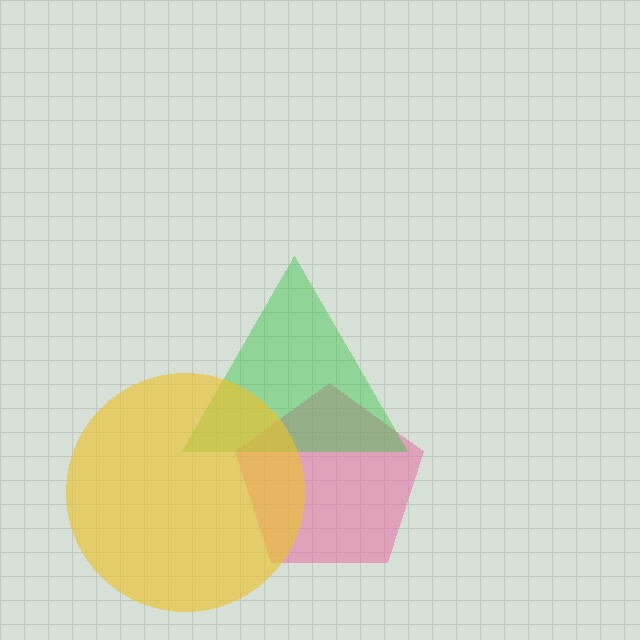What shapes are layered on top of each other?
The layered shapes are: a pink pentagon, a green triangle, a yellow circle.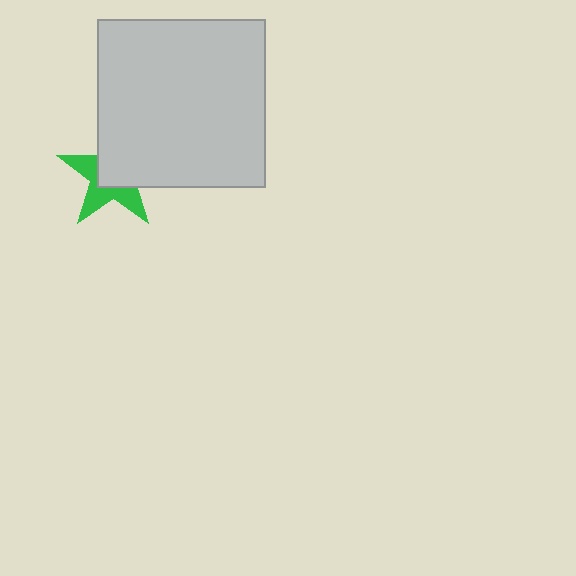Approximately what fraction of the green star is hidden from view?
Roughly 53% of the green star is hidden behind the light gray square.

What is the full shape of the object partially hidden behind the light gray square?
The partially hidden object is a green star.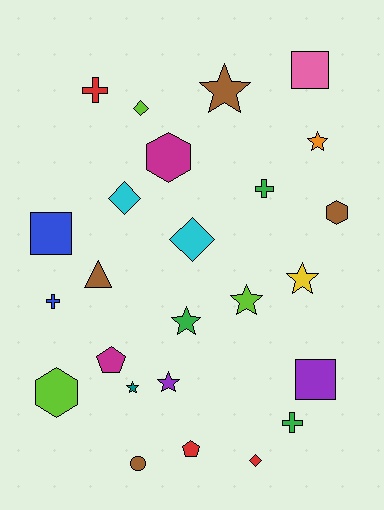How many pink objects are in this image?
There is 1 pink object.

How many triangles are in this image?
There is 1 triangle.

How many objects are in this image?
There are 25 objects.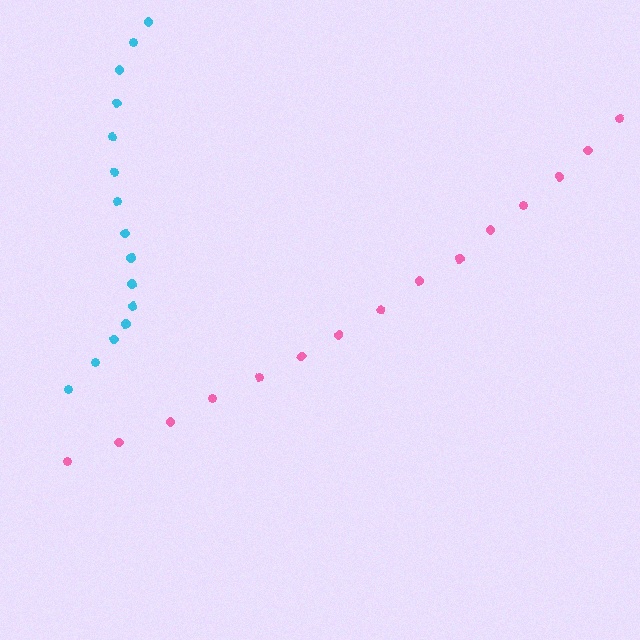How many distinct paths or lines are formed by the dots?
There are 2 distinct paths.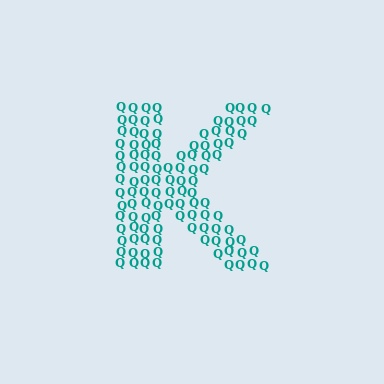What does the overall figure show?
The overall figure shows the letter K.